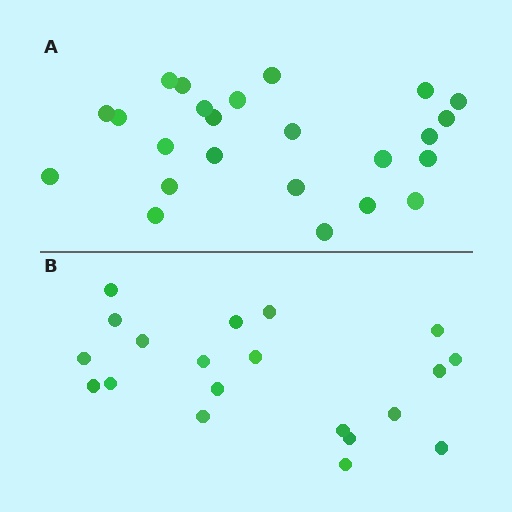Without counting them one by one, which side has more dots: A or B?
Region A (the top region) has more dots.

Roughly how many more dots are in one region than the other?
Region A has about 4 more dots than region B.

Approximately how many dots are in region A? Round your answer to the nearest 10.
About 20 dots. (The exact count is 24, which rounds to 20.)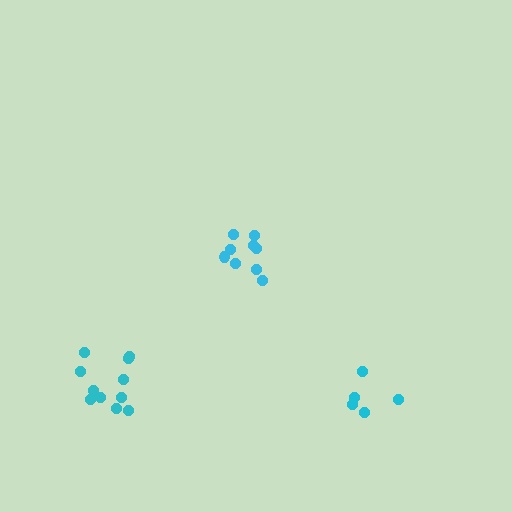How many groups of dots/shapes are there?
There are 3 groups.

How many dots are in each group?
Group 1: 5 dots, Group 2: 11 dots, Group 3: 9 dots (25 total).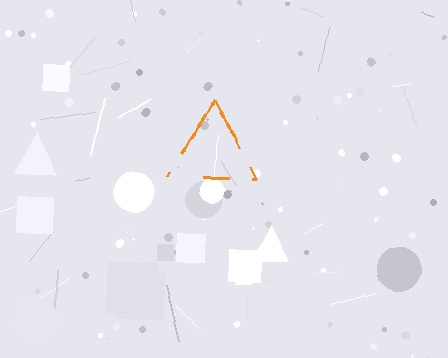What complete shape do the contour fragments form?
The contour fragments form a triangle.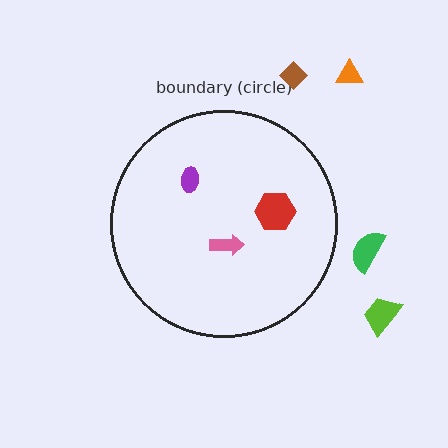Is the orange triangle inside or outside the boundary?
Outside.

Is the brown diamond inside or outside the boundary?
Outside.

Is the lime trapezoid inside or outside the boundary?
Outside.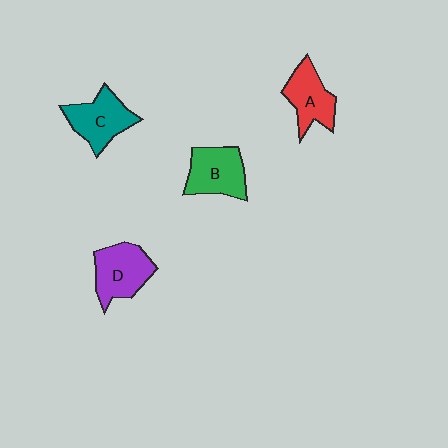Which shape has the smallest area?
Shape A (red).